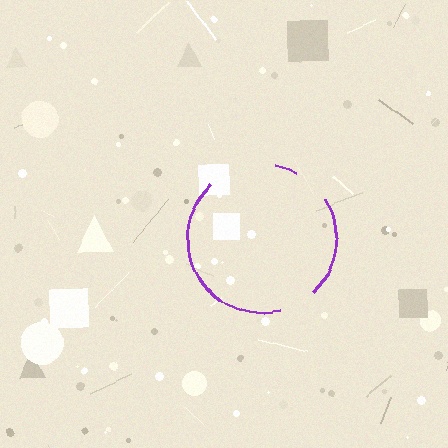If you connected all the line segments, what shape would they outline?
They would outline a circle.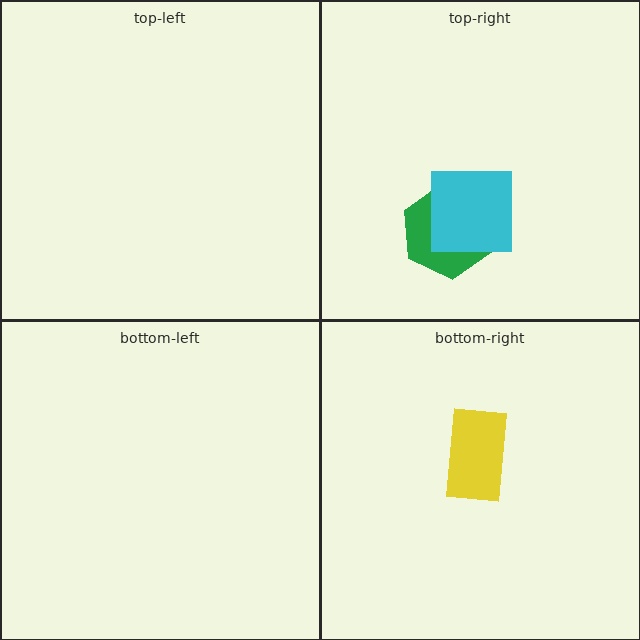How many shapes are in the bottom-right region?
1.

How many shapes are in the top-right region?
2.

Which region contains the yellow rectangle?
The bottom-right region.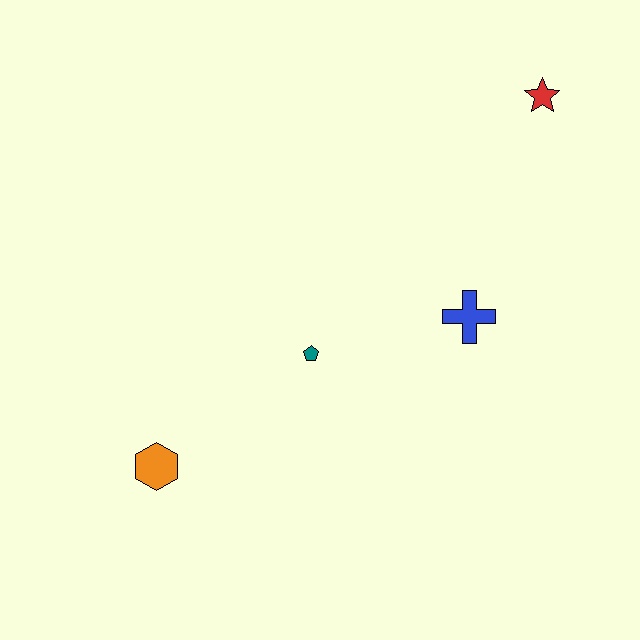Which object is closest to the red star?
The blue cross is closest to the red star.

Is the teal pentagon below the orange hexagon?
No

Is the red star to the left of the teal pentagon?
No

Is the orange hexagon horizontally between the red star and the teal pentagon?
No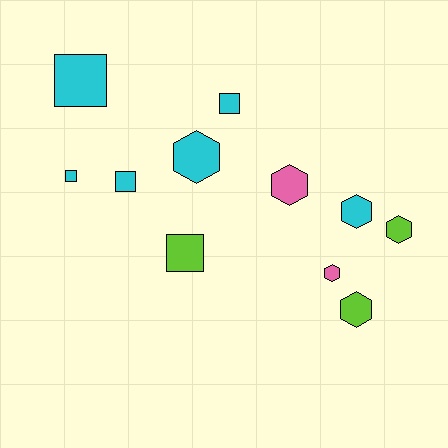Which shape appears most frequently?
Hexagon, with 6 objects.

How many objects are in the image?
There are 11 objects.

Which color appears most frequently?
Cyan, with 6 objects.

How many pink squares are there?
There are no pink squares.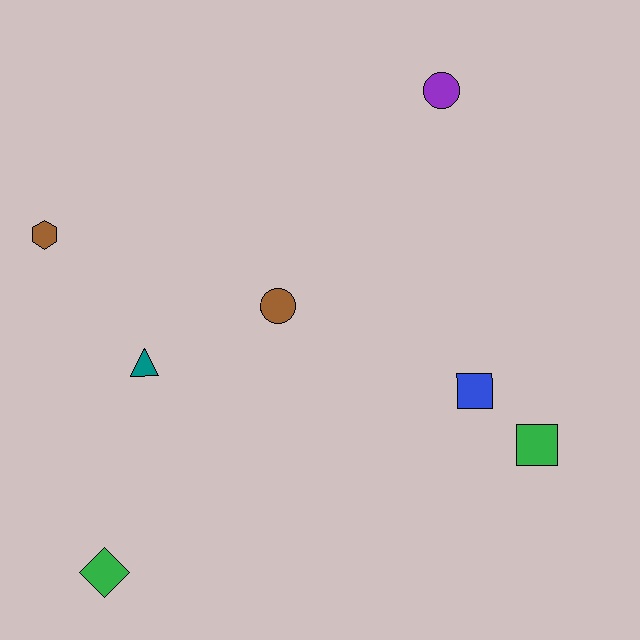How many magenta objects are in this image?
There are no magenta objects.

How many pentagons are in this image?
There are no pentagons.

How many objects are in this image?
There are 7 objects.